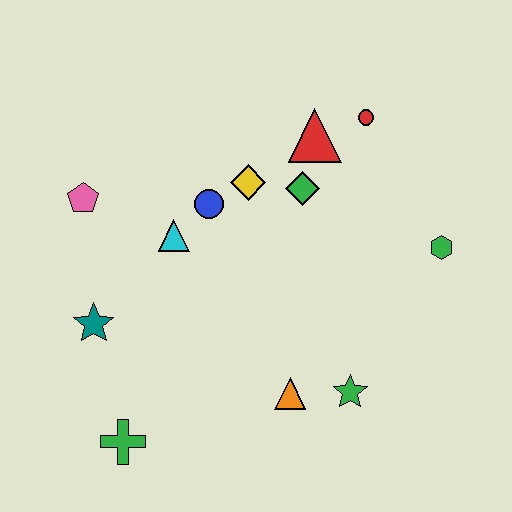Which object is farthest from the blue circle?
The green cross is farthest from the blue circle.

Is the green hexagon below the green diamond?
Yes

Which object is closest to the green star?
The orange triangle is closest to the green star.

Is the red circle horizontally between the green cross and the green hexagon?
Yes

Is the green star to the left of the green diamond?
No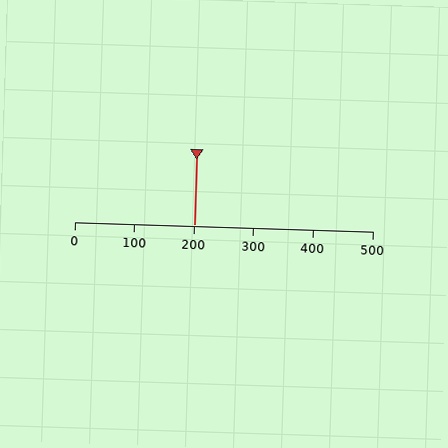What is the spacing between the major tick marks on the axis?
The major ticks are spaced 100 apart.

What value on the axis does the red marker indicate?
The marker indicates approximately 200.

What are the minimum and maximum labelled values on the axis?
The axis runs from 0 to 500.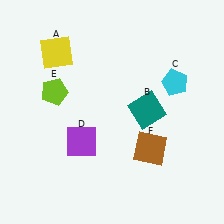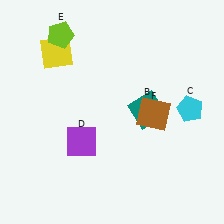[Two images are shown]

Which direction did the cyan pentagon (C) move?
The cyan pentagon (C) moved down.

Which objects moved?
The objects that moved are: the cyan pentagon (C), the lime pentagon (E), the brown square (F).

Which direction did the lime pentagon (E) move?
The lime pentagon (E) moved up.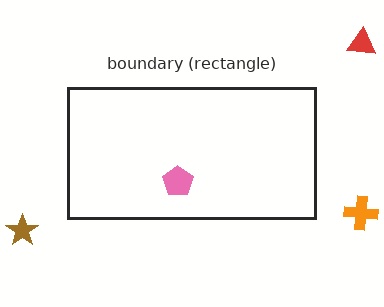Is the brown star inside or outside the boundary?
Outside.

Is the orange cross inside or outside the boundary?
Outside.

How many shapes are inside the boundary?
1 inside, 3 outside.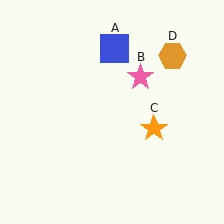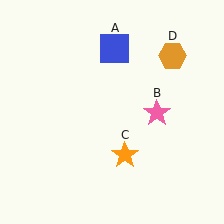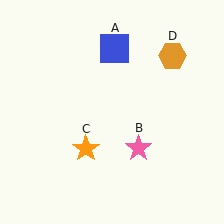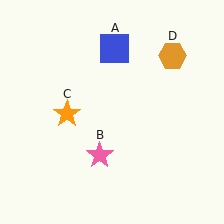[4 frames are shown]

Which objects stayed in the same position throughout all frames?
Blue square (object A) and orange hexagon (object D) remained stationary.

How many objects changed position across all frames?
2 objects changed position: pink star (object B), orange star (object C).